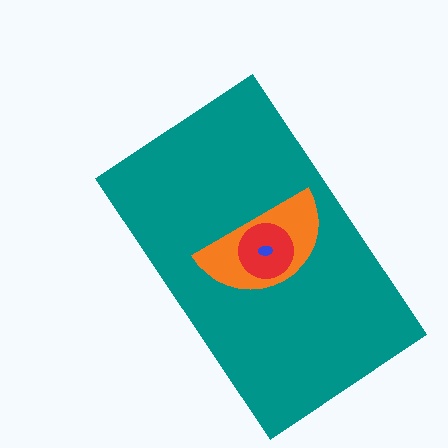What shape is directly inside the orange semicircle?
The red circle.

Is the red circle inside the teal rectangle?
Yes.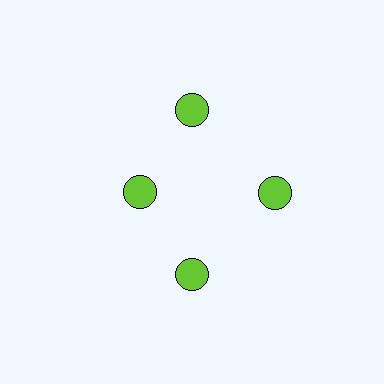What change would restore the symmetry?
The symmetry would be restored by moving it outward, back onto the ring so that all 4 circles sit at equal angles and equal distance from the center.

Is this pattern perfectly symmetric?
No. The 4 lime circles are arranged in a ring, but one element near the 9 o'clock position is pulled inward toward the center, breaking the 4-fold rotational symmetry.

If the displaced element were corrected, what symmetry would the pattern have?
It would have 4-fold rotational symmetry — the pattern would map onto itself every 90 degrees.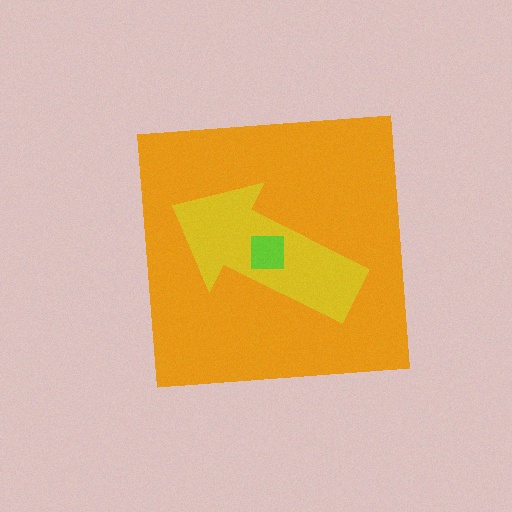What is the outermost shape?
The orange square.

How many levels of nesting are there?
3.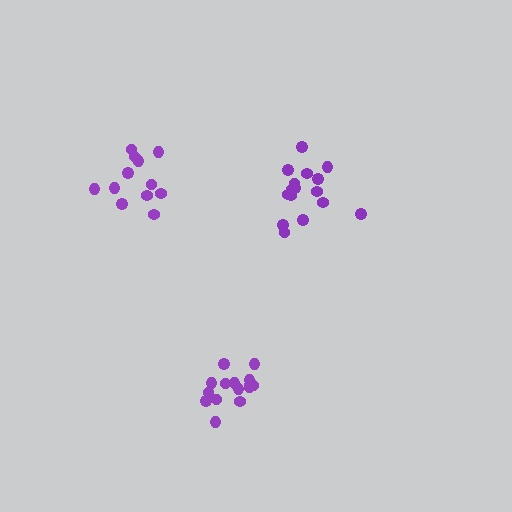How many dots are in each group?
Group 1: 15 dots, Group 2: 16 dots, Group 3: 13 dots (44 total).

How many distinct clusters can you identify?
There are 3 distinct clusters.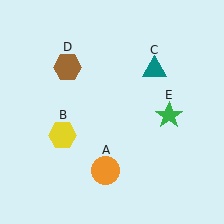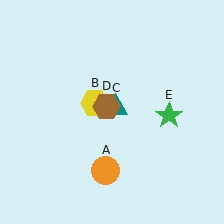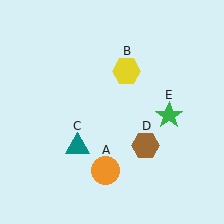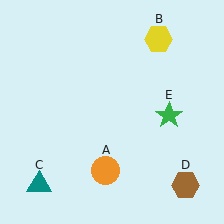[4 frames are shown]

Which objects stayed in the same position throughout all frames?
Orange circle (object A) and green star (object E) remained stationary.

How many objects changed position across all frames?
3 objects changed position: yellow hexagon (object B), teal triangle (object C), brown hexagon (object D).